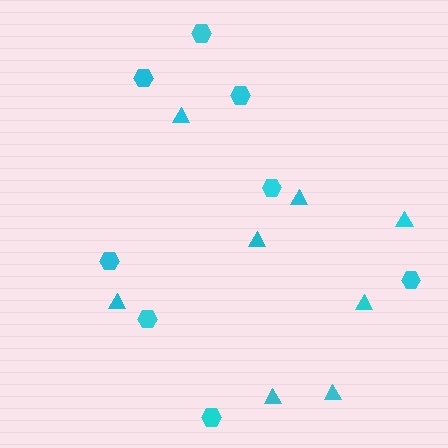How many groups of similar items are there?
There are 2 groups: one group of hexagons (8) and one group of triangles (8).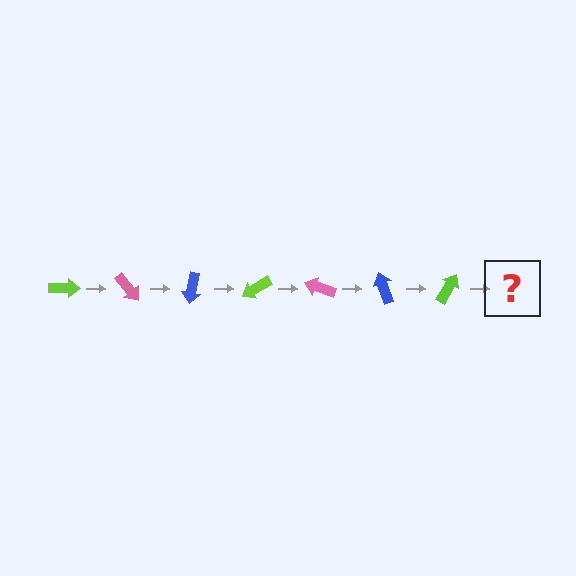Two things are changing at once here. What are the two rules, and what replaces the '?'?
The two rules are that it rotates 50 degrees each step and the color cycles through lime, pink, and blue. The '?' should be a pink arrow, rotated 350 degrees from the start.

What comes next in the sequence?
The next element should be a pink arrow, rotated 350 degrees from the start.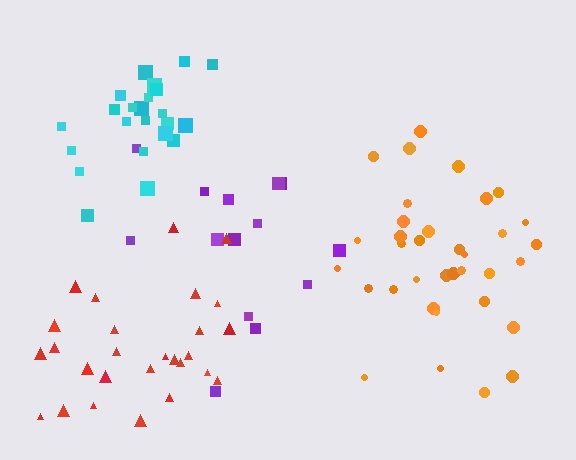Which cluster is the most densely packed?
Cyan.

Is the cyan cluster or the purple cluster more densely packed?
Cyan.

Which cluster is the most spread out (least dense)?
Purple.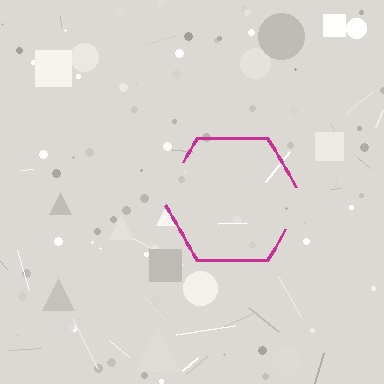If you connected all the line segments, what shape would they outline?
They would outline a hexagon.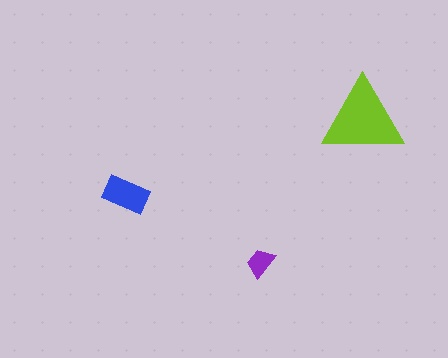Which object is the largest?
The lime triangle.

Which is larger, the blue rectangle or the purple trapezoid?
The blue rectangle.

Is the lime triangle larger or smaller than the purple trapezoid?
Larger.